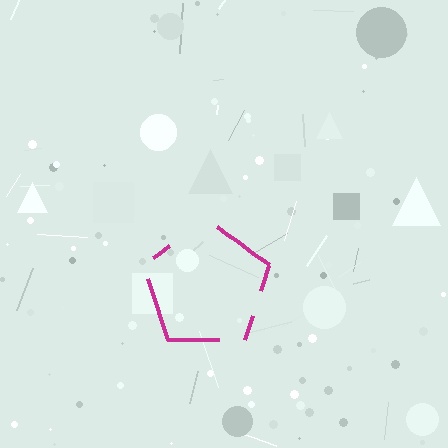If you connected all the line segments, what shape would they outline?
They would outline a pentagon.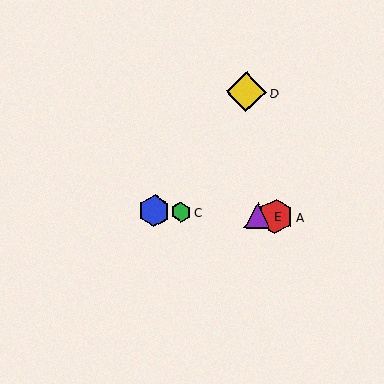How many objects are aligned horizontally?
4 objects (A, B, C, E) are aligned horizontally.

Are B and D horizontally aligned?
No, B is at y≈211 and D is at y≈92.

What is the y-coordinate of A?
Object A is at y≈216.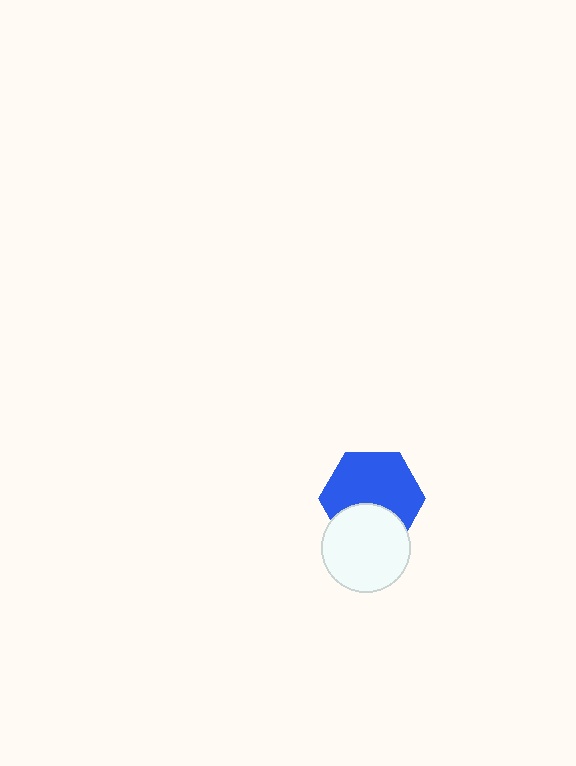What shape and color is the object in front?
The object in front is a white circle.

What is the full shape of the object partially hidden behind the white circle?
The partially hidden object is a blue hexagon.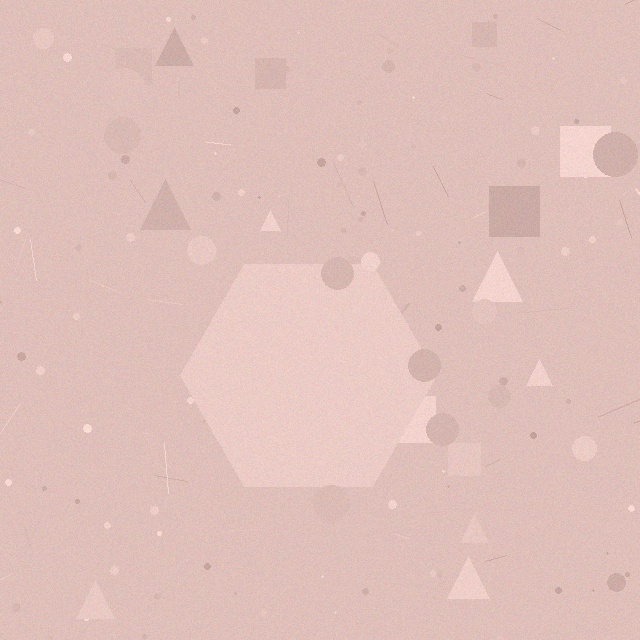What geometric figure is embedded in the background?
A hexagon is embedded in the background.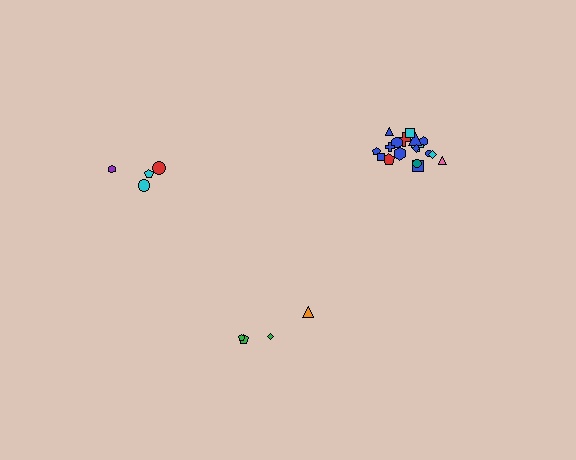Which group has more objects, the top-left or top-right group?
The top-right group.